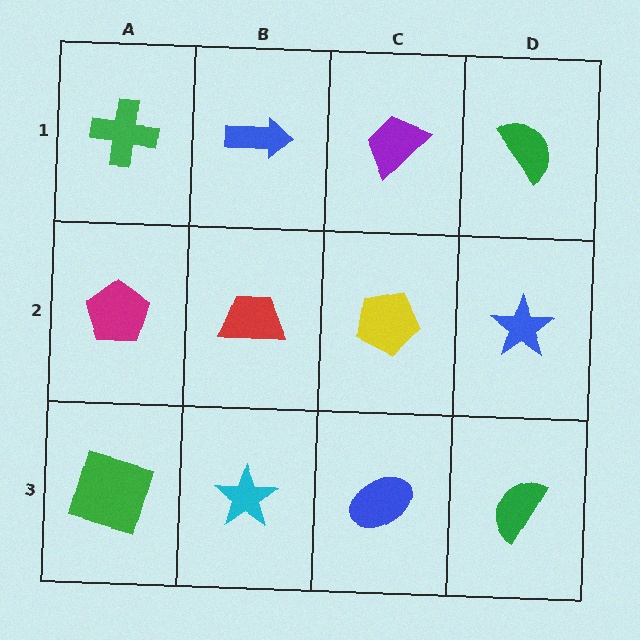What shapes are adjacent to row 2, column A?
A green cross (row 1, column A), a green square (row 3, column A), a red trapezoid (row 2, column B).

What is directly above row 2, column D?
A green semicircle.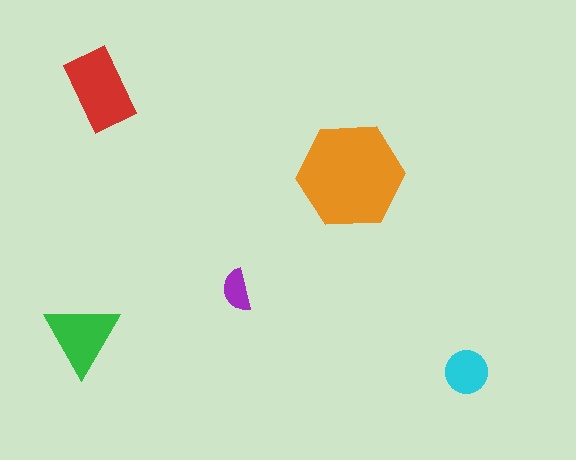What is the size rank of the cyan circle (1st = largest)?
4th.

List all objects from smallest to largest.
The purple semicircle, the cyan circle, the green triangle, the red rectangle, the orange hexagon.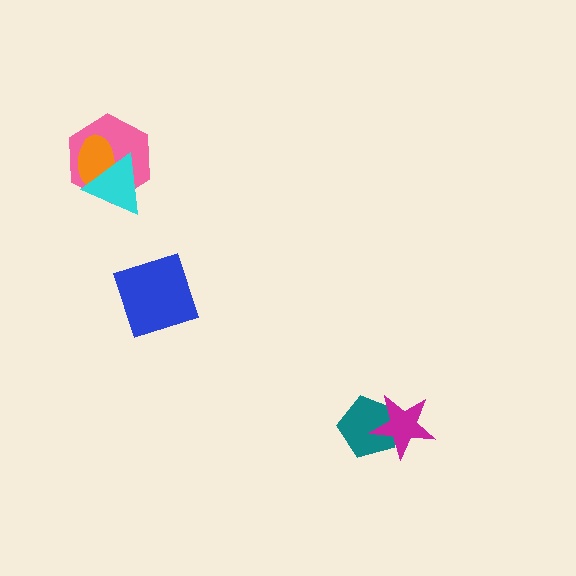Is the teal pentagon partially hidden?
Yes, it is partially covered by another shape.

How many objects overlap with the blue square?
0 objects overlap with the blue square.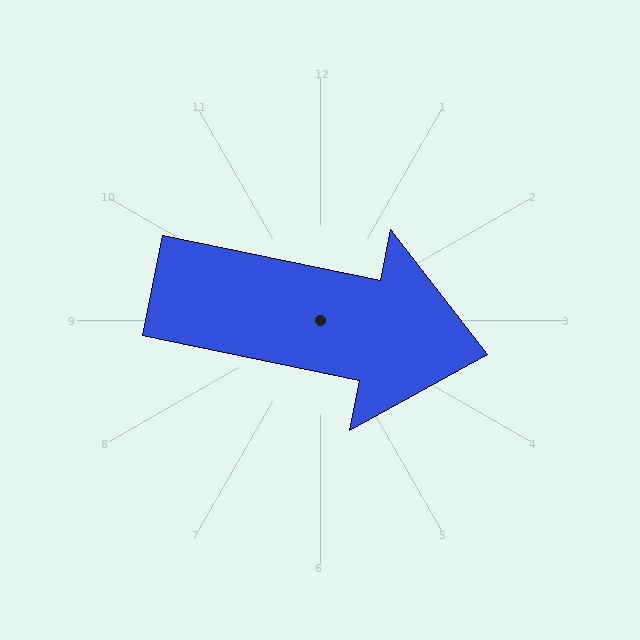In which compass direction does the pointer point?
East.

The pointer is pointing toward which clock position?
Roughly 3 o'clock.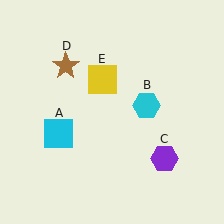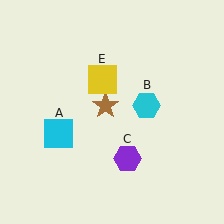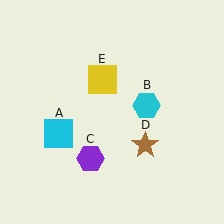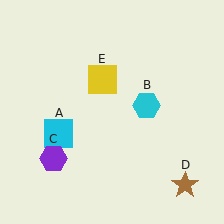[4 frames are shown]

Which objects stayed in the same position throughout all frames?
Cyan square (object A) and cyan hexagon (object B) and yellow square (object E) remained stationary.